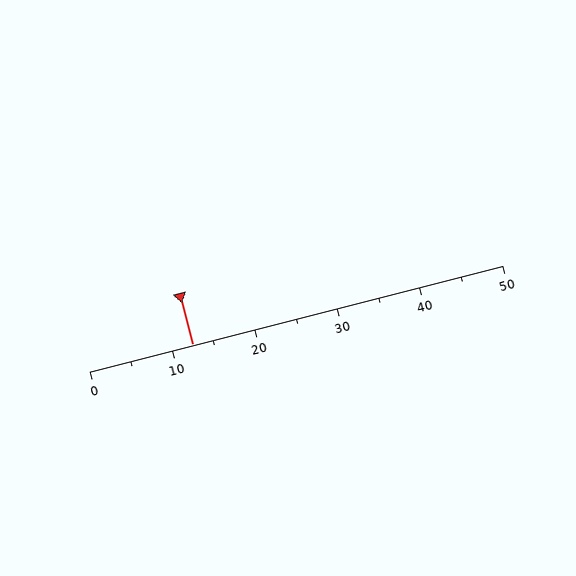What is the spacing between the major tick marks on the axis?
The major ticks are spaced 10 apart.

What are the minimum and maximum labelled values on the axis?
The axis runs from 0 to 50.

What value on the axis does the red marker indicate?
The marker indicates approximately 12.5.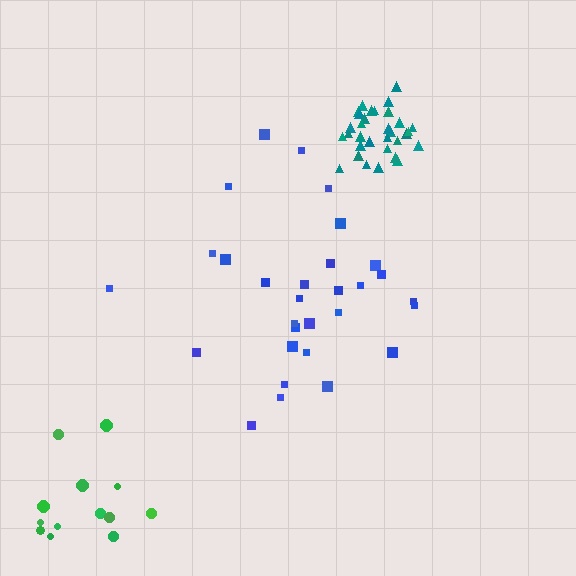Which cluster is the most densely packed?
Teal.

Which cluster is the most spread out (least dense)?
Green.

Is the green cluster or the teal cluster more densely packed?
Teal.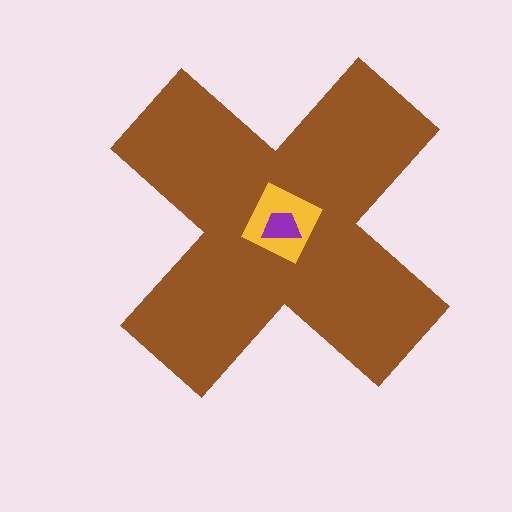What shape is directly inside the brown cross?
The yellow square.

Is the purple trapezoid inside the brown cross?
Yes.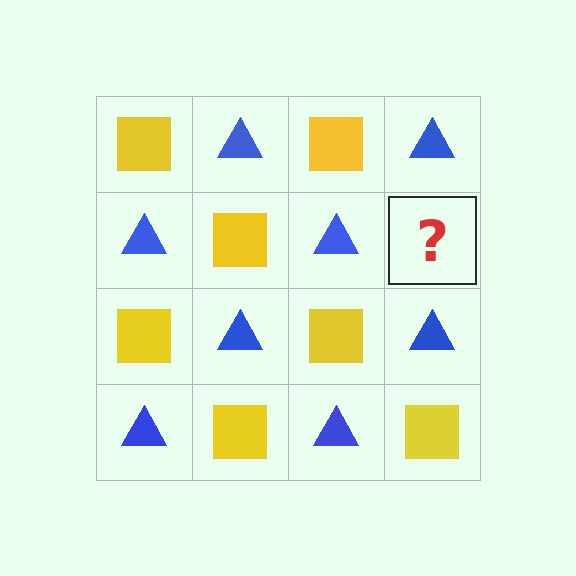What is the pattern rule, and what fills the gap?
The rule is that it alternates yellow square and blue triangle in a checkerboard pattern. The gap should be filled with a yellow square.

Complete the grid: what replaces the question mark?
The question mark should be replaced with a yellow square.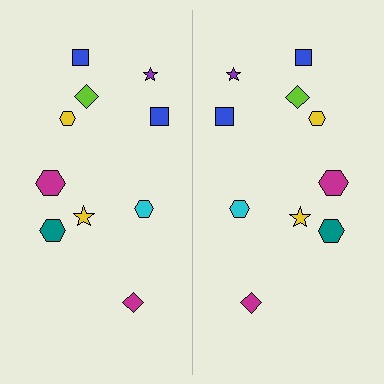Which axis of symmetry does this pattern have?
The pattern has a vertical axis of symmetry running through the center of the image.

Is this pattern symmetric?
Yes, this pattern has bilateral (reflection) symmetry.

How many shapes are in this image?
There are 20 shapes in this image.